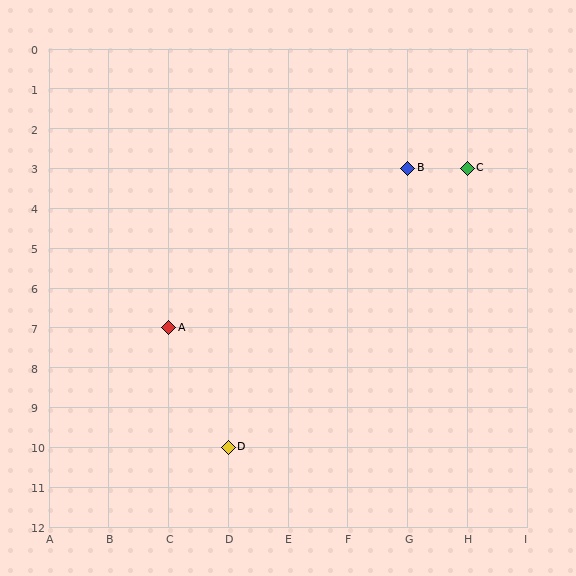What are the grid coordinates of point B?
Point B is at grid coordinates (G, 3).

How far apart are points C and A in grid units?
Points C and A are 5 columns and 4 rows apart (about 6.4 grid units diagonally).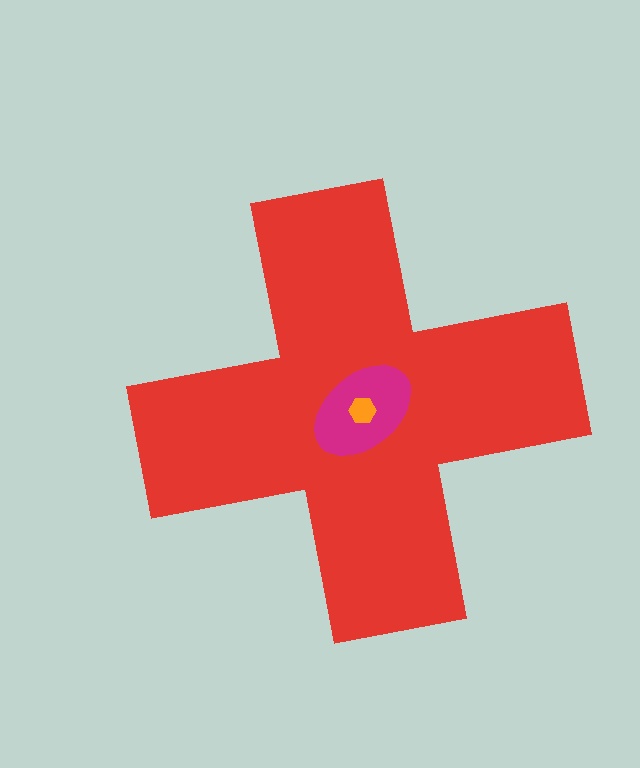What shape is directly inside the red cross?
The magenta ellipse.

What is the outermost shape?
The red cross.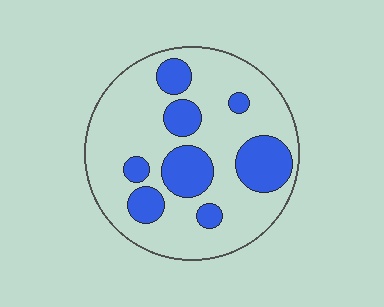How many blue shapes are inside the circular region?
8.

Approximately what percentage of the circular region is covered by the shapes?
Approximately 25%.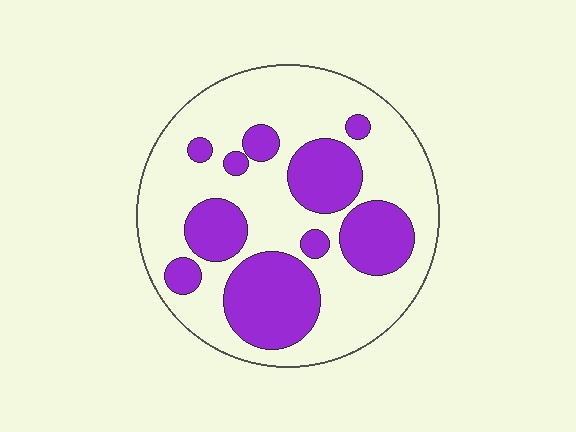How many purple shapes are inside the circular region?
10.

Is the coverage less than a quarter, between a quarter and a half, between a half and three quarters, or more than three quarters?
Between a quarter and a half.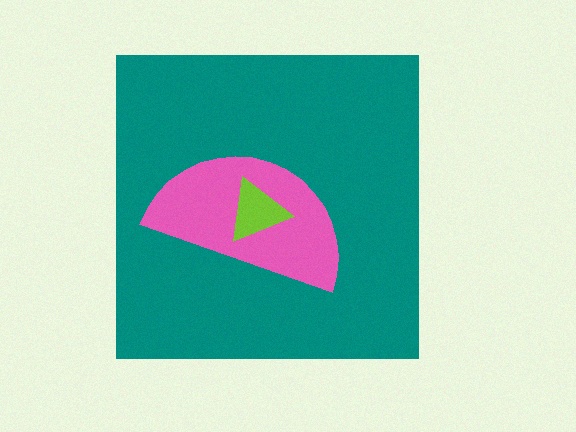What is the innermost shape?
The lime triangle.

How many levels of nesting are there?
3.